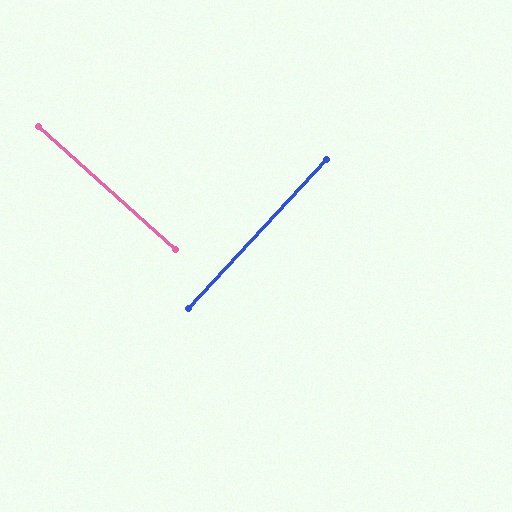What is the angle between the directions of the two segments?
Approximately 89 degrees.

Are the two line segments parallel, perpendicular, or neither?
Perpendicular — they meet at approximately 89°.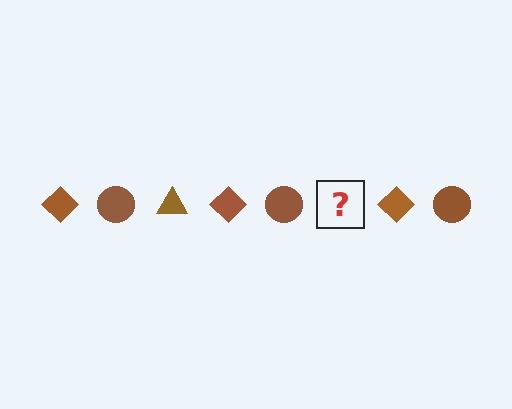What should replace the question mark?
The question mark should be replaced with a brown triangle.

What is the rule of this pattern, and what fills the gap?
The rule is that the pattern cycles through diamond, circle, triangle shapes in brown. The gap should be filled with a brown triangle.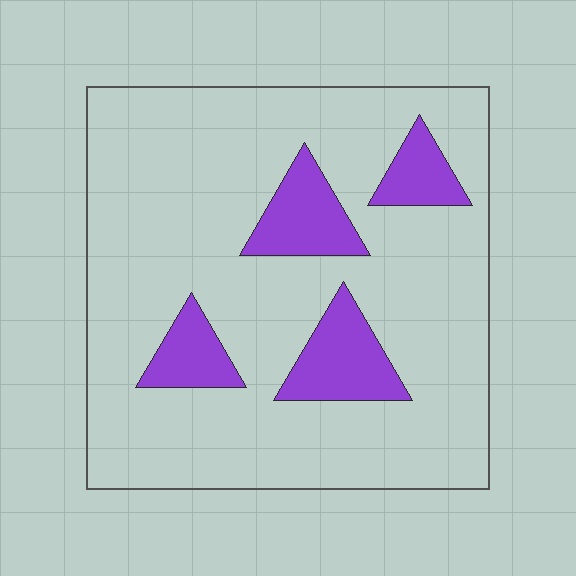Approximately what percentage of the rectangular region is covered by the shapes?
Approximately 15%.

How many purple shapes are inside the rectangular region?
4.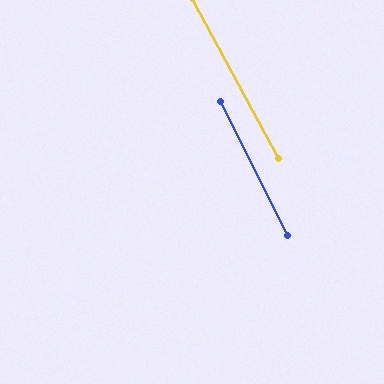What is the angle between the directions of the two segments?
Approximately 2 degrees.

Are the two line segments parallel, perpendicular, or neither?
Parallel — their directions differ by only 1.7°.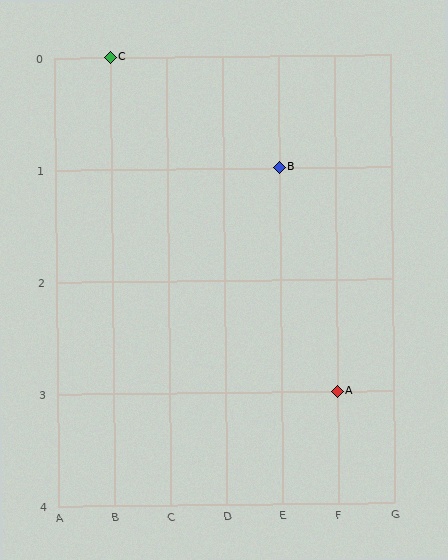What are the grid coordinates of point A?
Point A is at grid coordinates (F, 3).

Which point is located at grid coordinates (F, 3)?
Point A is at (F, 3).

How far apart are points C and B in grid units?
Points C and B are 3 columns and 1 row apart (about 3.2 grid units diagonally).